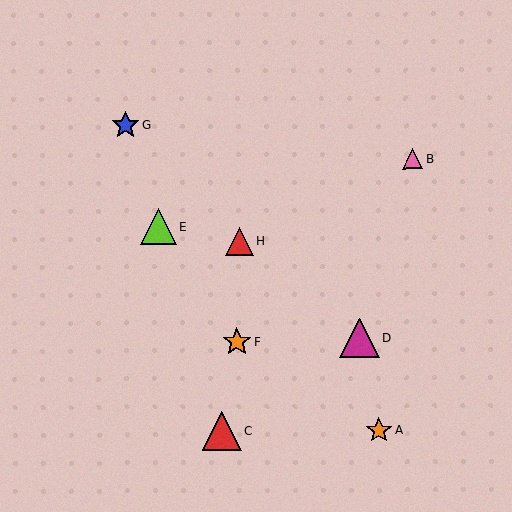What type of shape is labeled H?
Shape H is a red triangle.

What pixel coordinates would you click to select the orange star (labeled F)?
Click at (237, 342) to select the orange star F.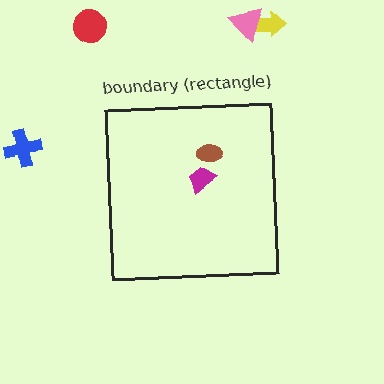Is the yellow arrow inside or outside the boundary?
Outside.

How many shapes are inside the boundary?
2 inside, 4 outside.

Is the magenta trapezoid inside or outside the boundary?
Inside.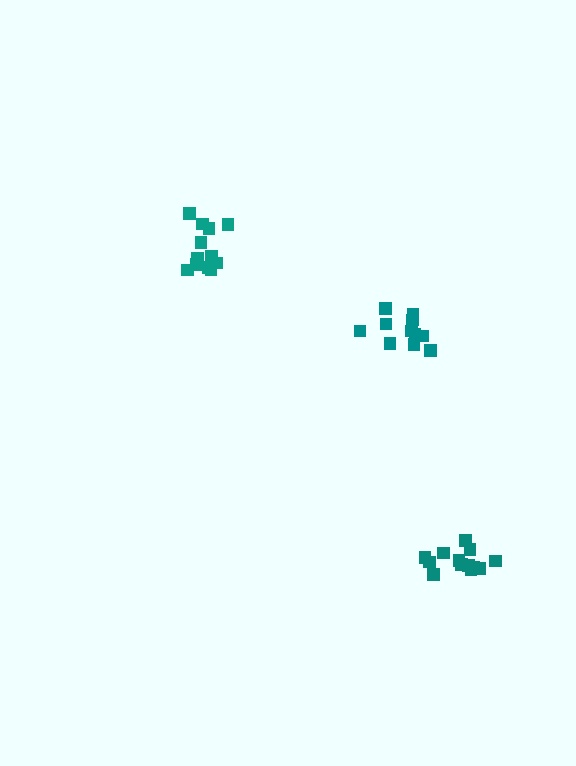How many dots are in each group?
Group 1: 13 dots, Group 2: 11 dots, Group 3: 12 dots (36 total).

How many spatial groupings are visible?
There are 3 spatial groupings.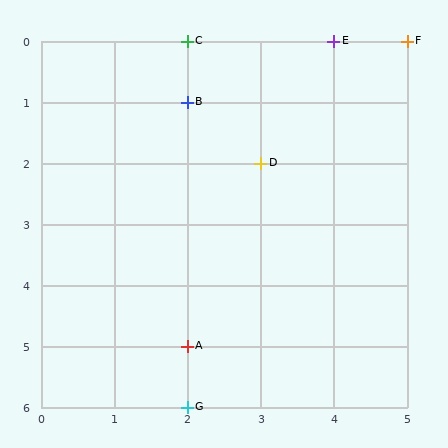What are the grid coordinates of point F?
Point F is at grid coordinates (5, 0).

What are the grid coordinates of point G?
Point G is at grid coordinates (2, 6).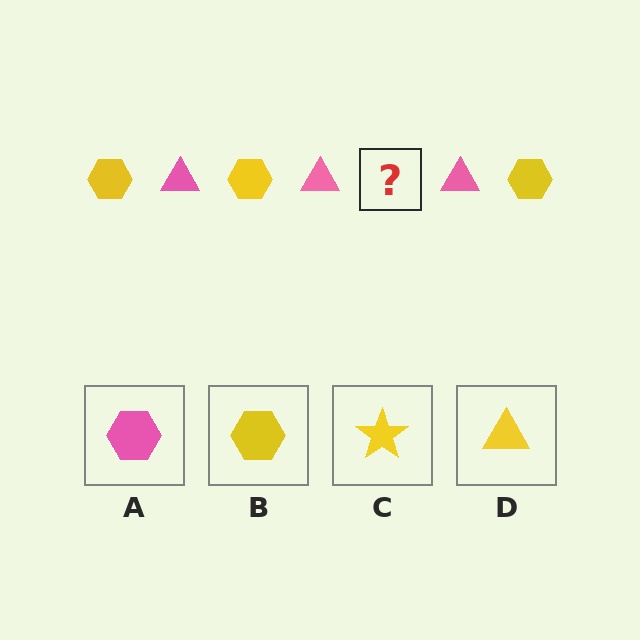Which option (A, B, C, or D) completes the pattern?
B.